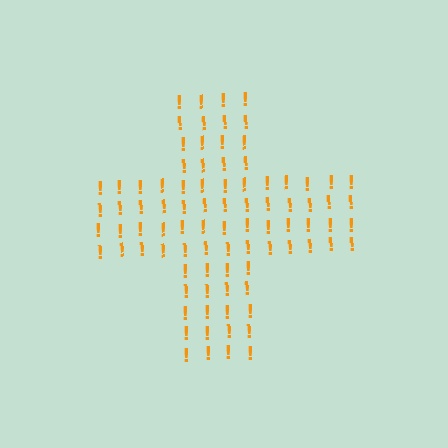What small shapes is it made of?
It is made of small exclamation marks.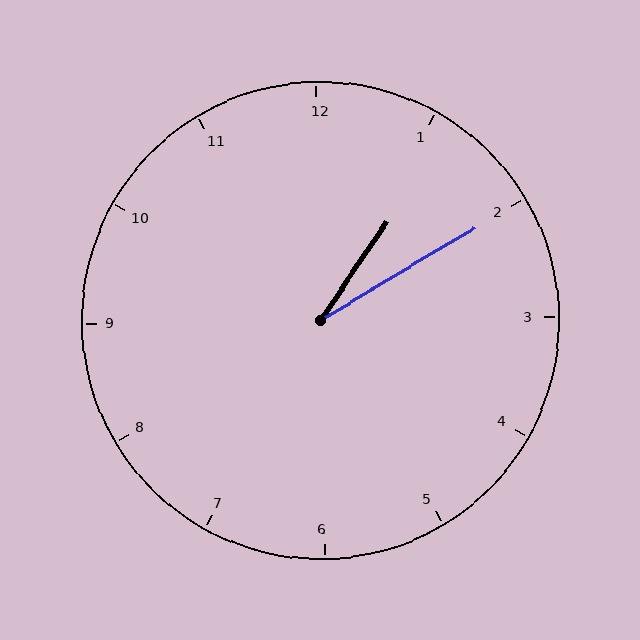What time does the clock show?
1:10.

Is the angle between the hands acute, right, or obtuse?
It is acute.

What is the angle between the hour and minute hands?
Approximately 25 degrees.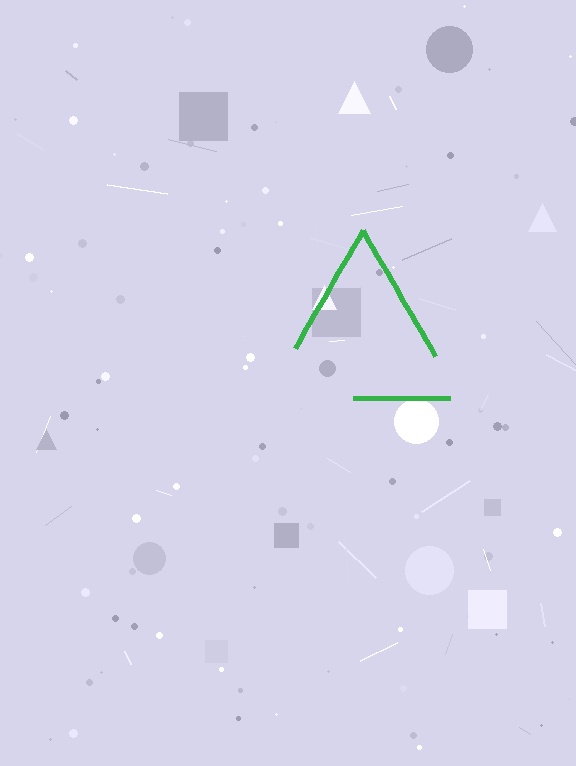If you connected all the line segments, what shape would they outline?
They would outline a triangle.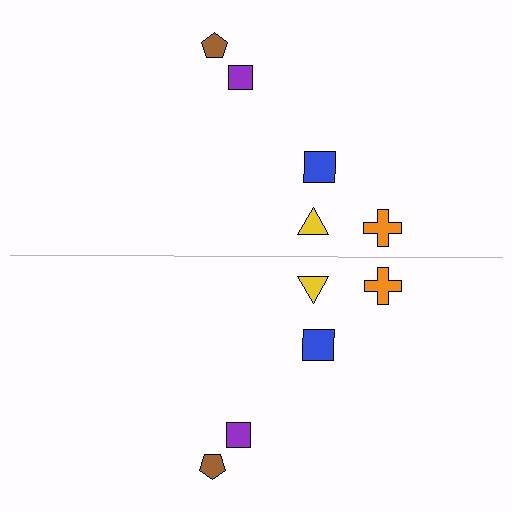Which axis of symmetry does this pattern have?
The pattern has a horizontal axis of symmetry running through the center of the image.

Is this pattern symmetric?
Yes, this pattern has bilateral (reflection) symmetry.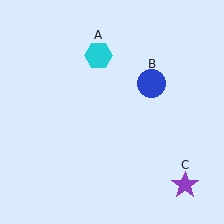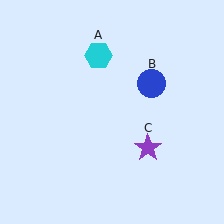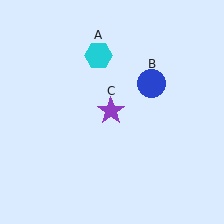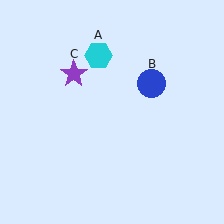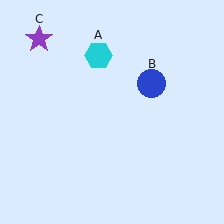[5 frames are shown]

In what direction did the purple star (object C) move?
The purple star (object C) moved up and to the left.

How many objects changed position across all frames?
1 object changed position: purple star (object C).